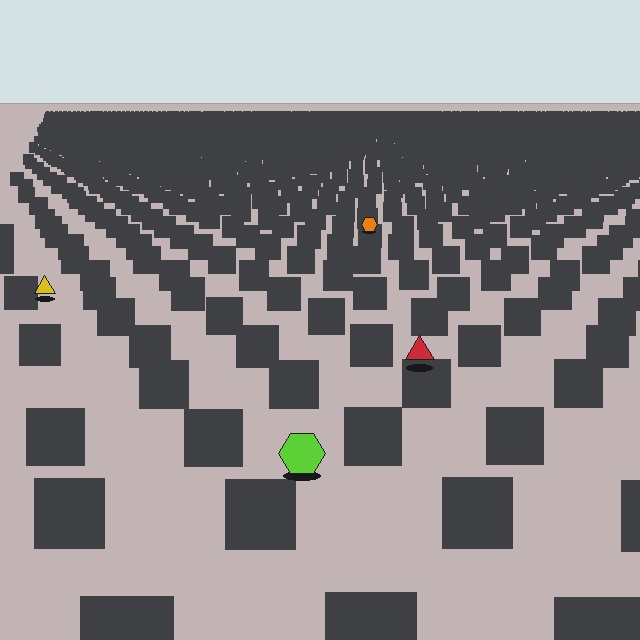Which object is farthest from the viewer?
The orange hexagon is farthest from the viewer. It appears smaller and the ground texture around it is denser.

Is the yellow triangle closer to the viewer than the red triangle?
No. The red triangle is closer — you can tell from the texture gradient: the ground texture is coarser near it.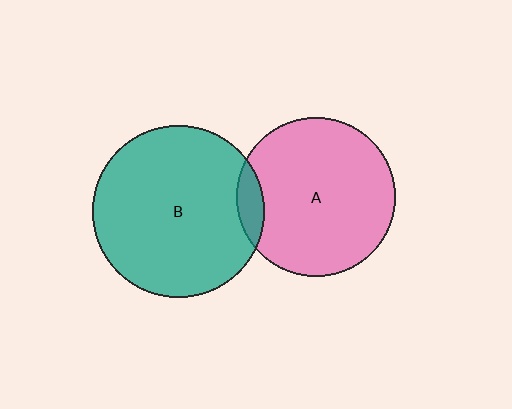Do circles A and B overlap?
Yes.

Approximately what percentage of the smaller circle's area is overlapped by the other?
Approximately 10%.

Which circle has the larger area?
Circle B (teal).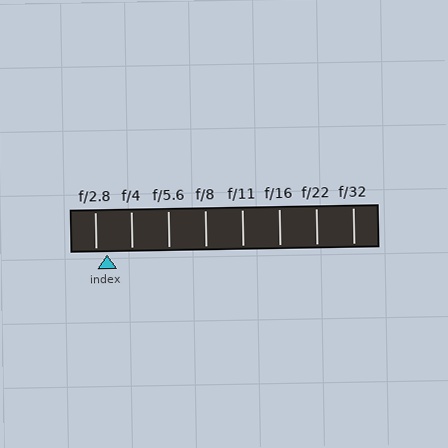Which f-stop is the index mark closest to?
The index mark is closest to f/2.8.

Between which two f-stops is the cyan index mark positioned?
The index mark is between f/2.8 and f/4.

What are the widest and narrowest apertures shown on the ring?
The widest aperture shown is f/2.8 and the narrowest is f/32.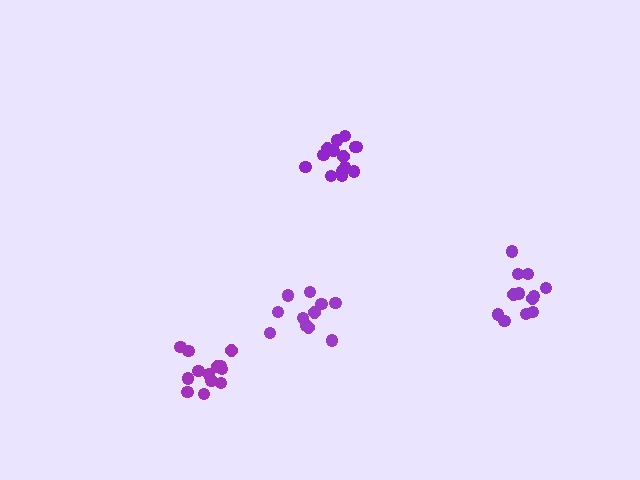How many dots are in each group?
Group 1: 11 dots, Group 2: 14 dots, Group 3: 13 dots, Group 4: 12 dots (50 total).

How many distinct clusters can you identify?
There are 4 distinct clusters.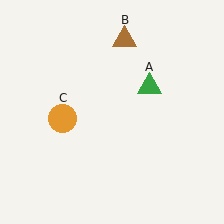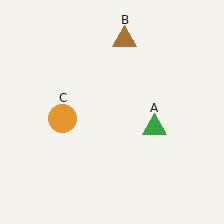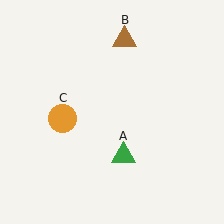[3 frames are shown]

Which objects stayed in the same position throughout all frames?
Brown triangle (object B) and orange circle (object C) remained stationary.